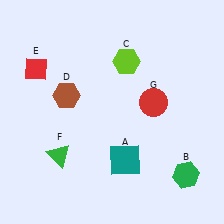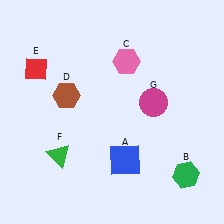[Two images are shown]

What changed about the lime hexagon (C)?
In Image 1, C is lime. In Image 2, it changed to pink.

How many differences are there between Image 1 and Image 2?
There are 3 differences between the two images.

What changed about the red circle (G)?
In Image 1, G is red. In Image 2, it changed to magenta.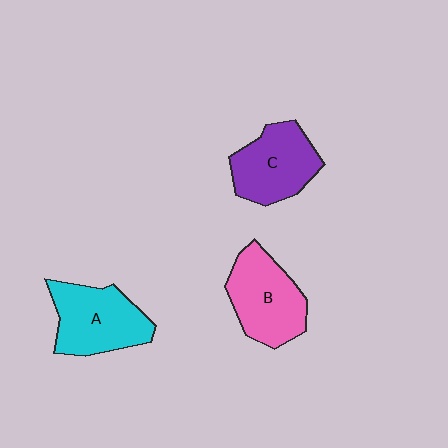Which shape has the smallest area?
Shape C (purple).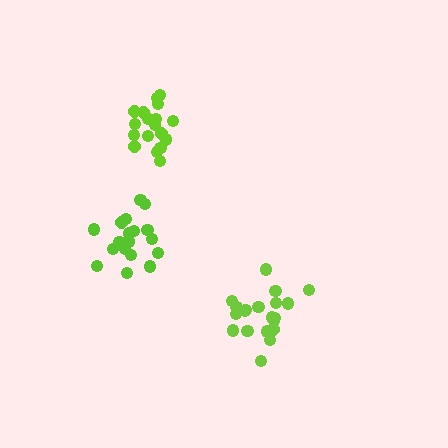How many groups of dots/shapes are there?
There are 3 groups.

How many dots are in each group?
Group 1: 20 dots, Group 2: 18 dots, Group 3: 18 dots (56 total).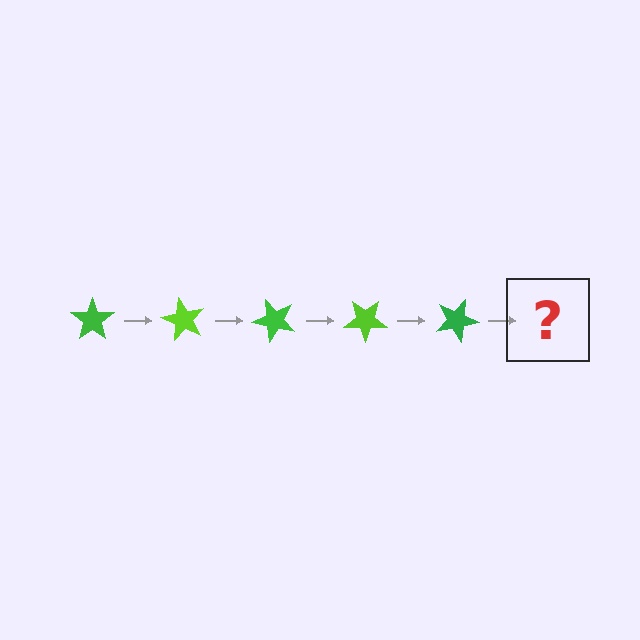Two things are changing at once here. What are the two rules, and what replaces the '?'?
The two rules are that it rotates 60 degrees each step and the color cycles through green and lime. The '?' should be a lime star, rotated 300 degrees from the start.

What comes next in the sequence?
The next element should be a lime star, rotated 300 degrees from the start.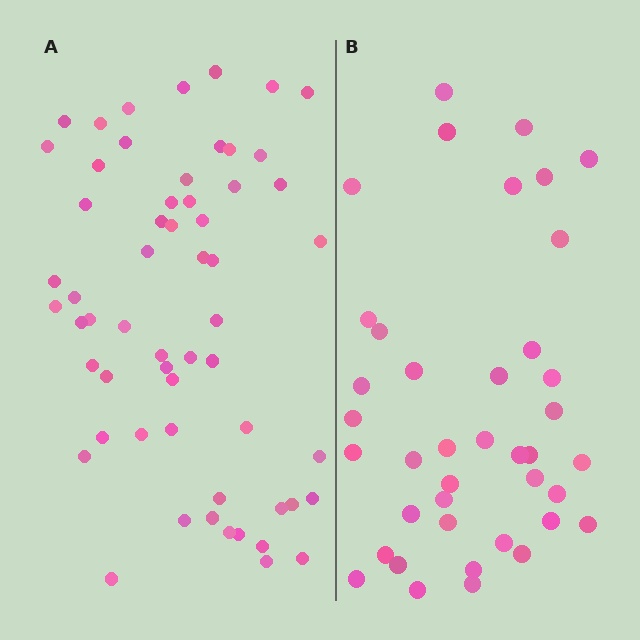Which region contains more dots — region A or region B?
Region A (the left region) has more dots.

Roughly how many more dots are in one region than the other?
Region A has approximately 20 more dots than region B.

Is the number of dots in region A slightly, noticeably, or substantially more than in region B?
Region A has substantially more. The ratio is roughly 1.4 to 1.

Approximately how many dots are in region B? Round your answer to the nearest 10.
About 40 dots.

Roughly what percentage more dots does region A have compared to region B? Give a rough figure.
About 45% more.